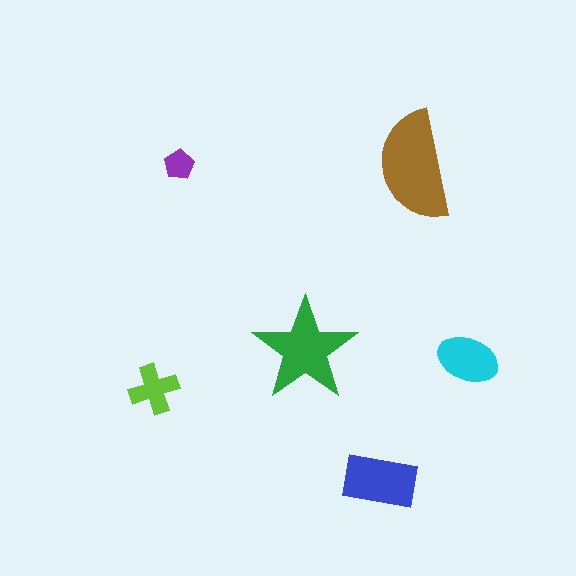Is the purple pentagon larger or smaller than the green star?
Smaller.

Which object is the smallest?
The purple pentagon.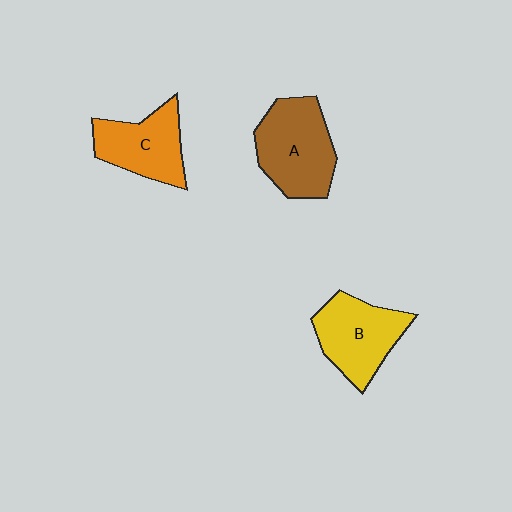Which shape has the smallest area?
Shape C (orange).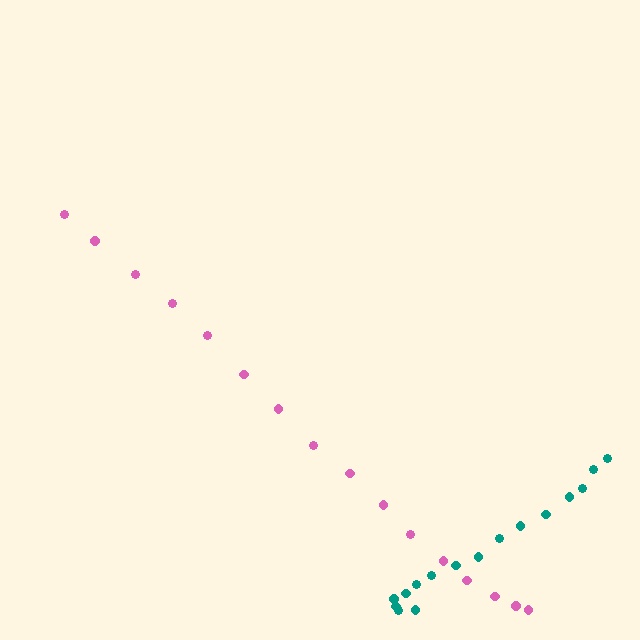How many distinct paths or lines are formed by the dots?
There are 2 distinct paths.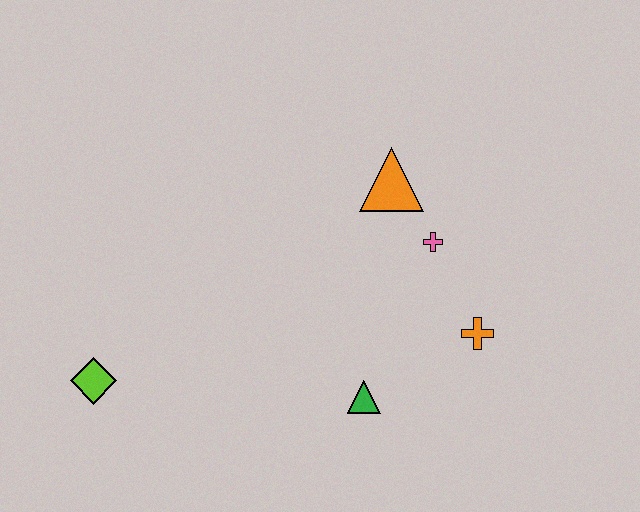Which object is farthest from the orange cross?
The lime diamond is farthest from the orange cross.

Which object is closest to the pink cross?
The orange triangle is closest to the pink cross.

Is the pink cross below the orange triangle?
Yes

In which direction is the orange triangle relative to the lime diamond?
The orange triangle is to the right of the lime diamond.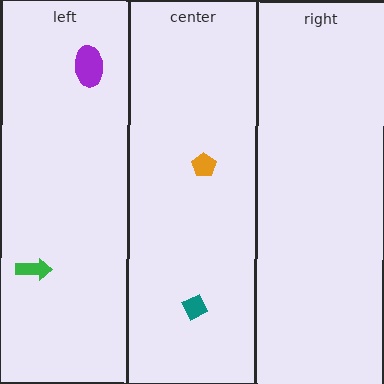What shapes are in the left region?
The green arrow, the purple ellipse.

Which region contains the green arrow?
The left region.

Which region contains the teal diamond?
The center region.